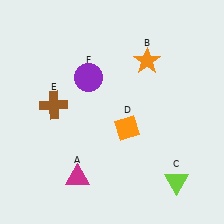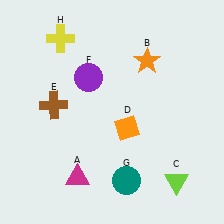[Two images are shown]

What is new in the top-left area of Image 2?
A yellow cross (H) was added in the top-left area of Image 2.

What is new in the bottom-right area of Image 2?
A teal circle (G) was added in the bottom-right area of Image 2.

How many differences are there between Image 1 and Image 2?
There are 2 differences between the two images.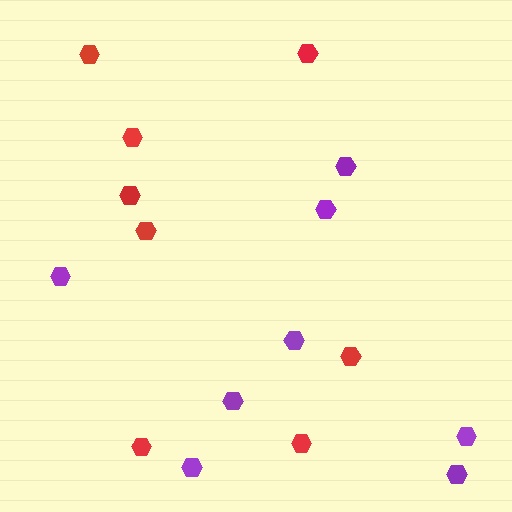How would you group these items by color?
There are 2 groups: one group of purple hexagons (8) and one group of red hexagons (8).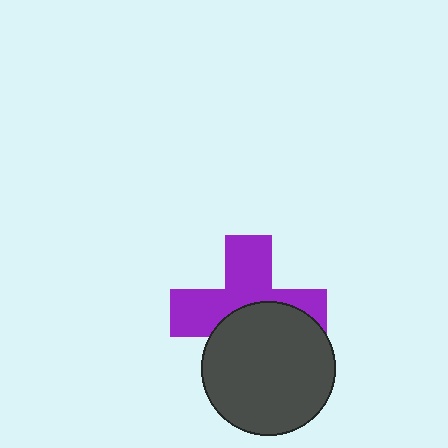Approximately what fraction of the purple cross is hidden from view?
Roughly 45% of the purple cross is hidden behind the dark gray circle.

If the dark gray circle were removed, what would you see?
You would see the complete purple cross.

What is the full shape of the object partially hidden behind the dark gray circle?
The partially hidden object is a purple cross.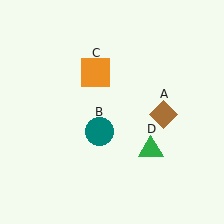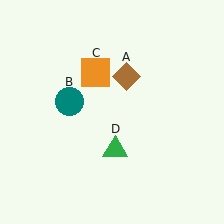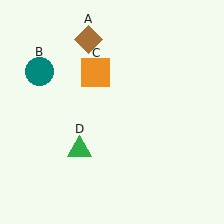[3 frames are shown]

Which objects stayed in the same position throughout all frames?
Orange square (object C) remained stationary.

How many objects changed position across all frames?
3 objects changed position: brown diamond (object A), teal circle (object B), green triangle (object D).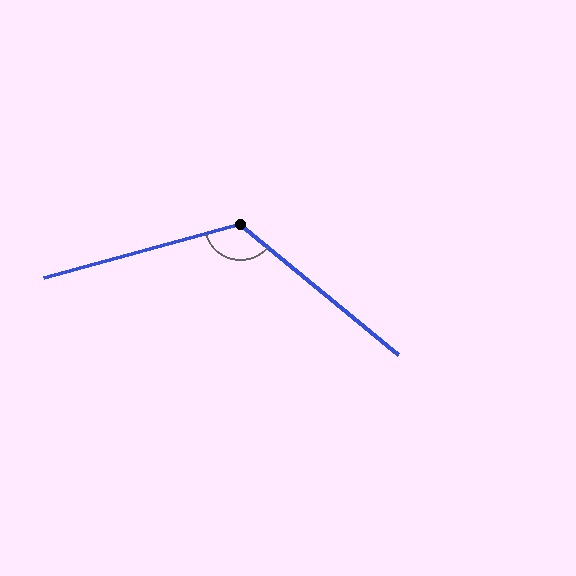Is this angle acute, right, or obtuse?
It is obtuse.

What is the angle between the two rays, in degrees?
Approximately 125 degrees.